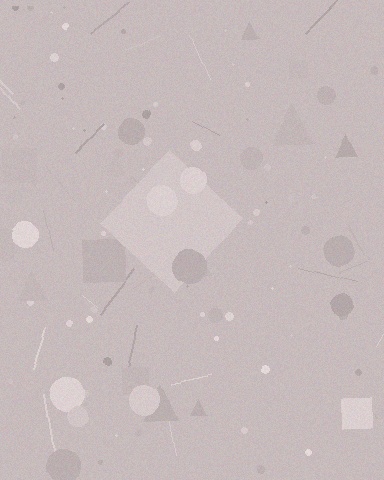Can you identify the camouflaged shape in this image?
The camouflaged shape is a diamond.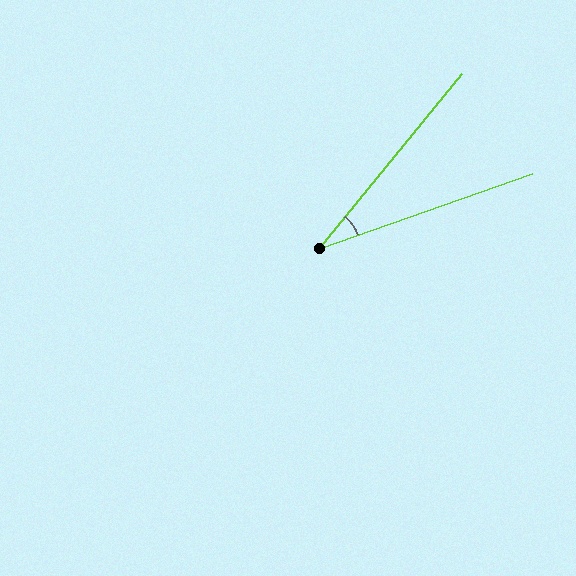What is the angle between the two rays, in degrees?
Approximately 32 degrees.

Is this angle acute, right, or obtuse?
It is acute.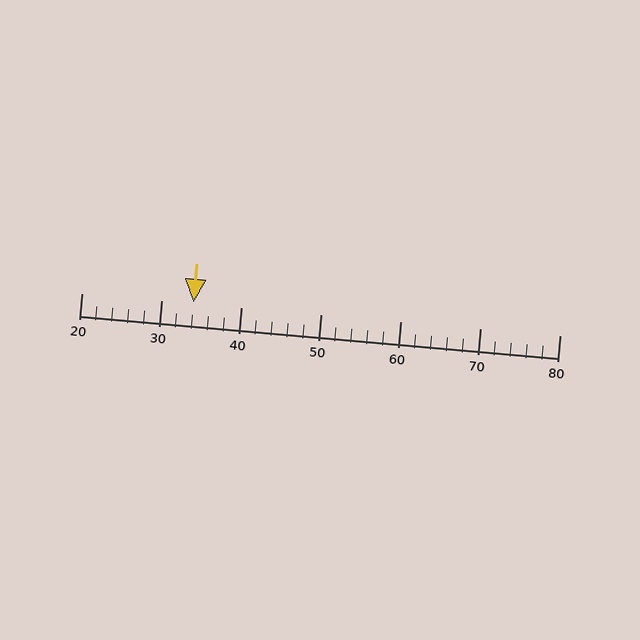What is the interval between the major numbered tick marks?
The major tick marks are spaced 10 units apart.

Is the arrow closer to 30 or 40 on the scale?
The arrow is closer to 30.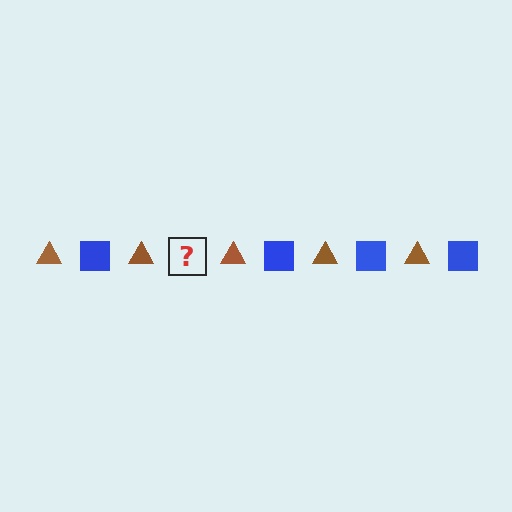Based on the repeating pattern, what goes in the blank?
The blank should be a blue square.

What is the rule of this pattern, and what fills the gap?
The rule is that the pattern alternates between brown triangle and blue square. The gap should be filled with a blue square.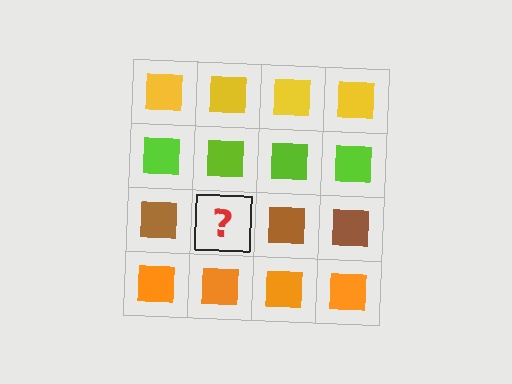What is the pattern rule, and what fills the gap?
The rule is that each row has a consistent color. The gap should be filled with a brown square.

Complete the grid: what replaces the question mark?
The question mark should be replaced with a brown square.